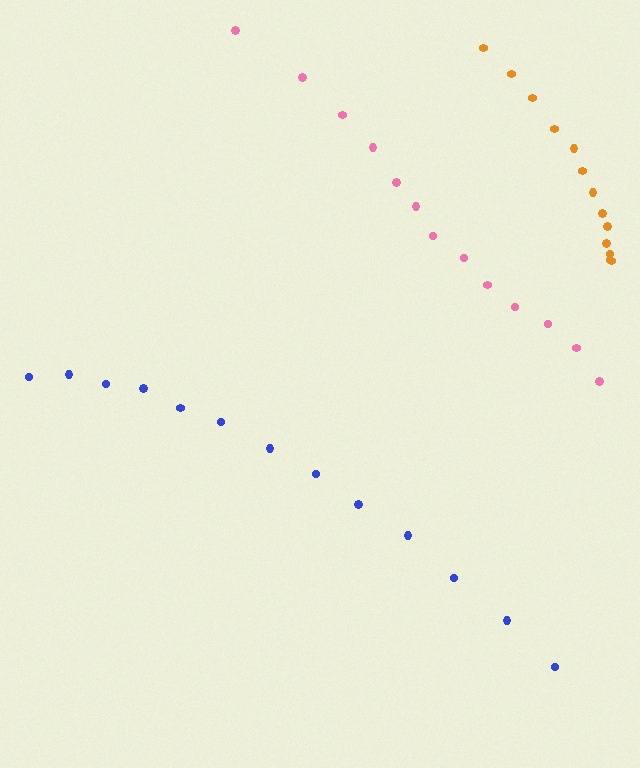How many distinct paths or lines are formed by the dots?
There are 3 distinct paths.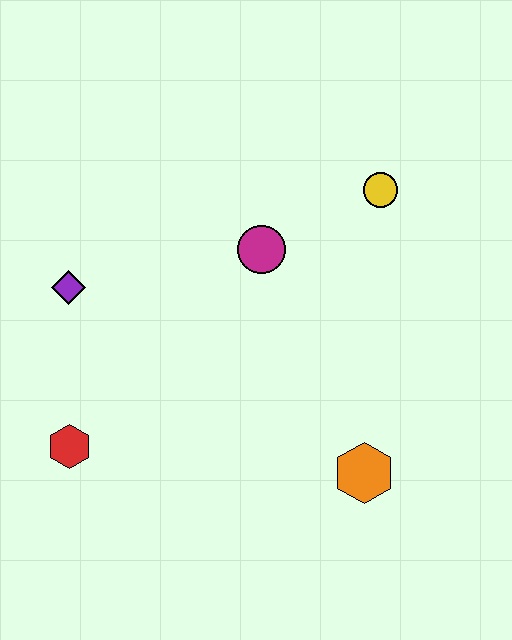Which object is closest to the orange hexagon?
The magenta circle is closest to the orange hexagon.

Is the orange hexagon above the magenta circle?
No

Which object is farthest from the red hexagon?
The yellow circle is farthest from the red hexagon.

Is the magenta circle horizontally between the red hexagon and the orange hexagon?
Yes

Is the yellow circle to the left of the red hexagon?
No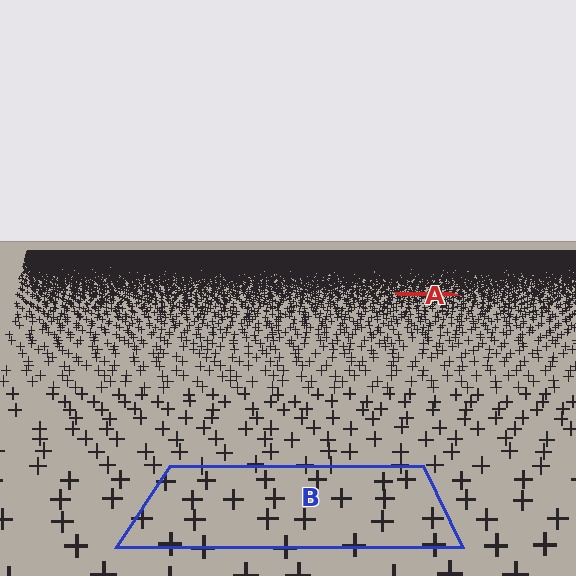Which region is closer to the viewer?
Region B is closer. The texture elements there are larger and more spread out.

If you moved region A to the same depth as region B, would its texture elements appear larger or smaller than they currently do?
They would appear larger. At a closer depth, the same texture elements are projected at a bigger on-screen size.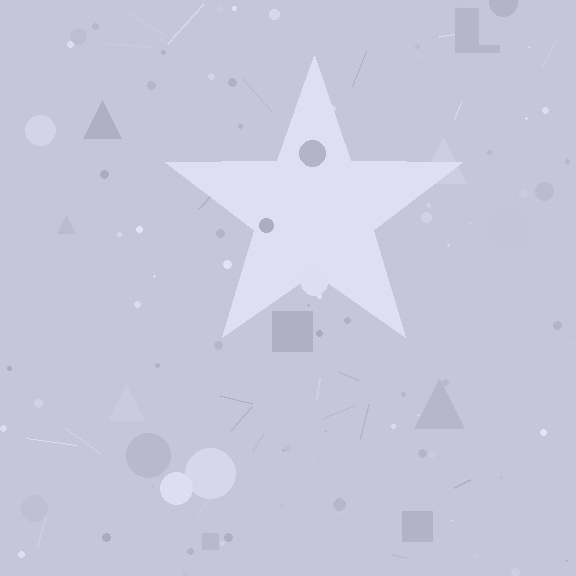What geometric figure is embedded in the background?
A star is embedded in the background.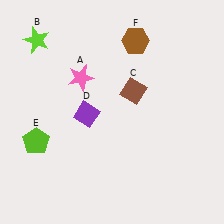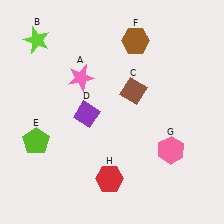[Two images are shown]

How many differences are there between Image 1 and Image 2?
There are 2 differences between the two images.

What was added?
A pink hexagon (G), a red hexagon (H) were added in Image 2.